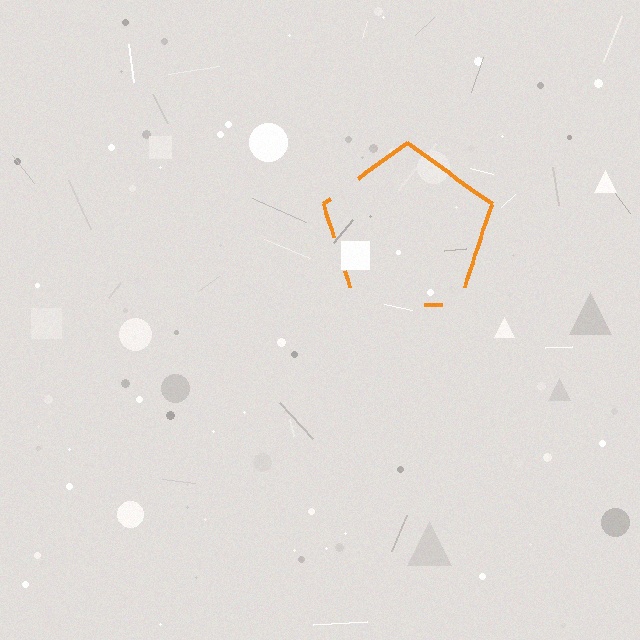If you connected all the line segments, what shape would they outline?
They would outline a pentagon.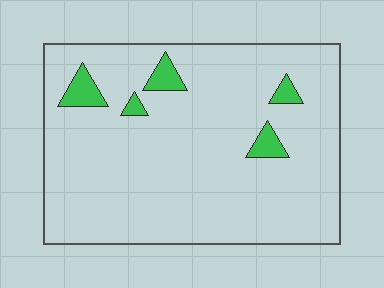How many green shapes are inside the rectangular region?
5.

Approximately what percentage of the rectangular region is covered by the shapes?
Approximately 5%.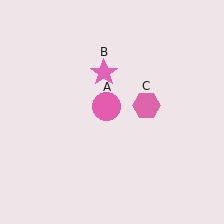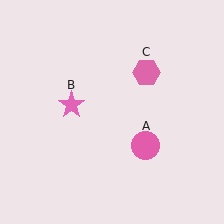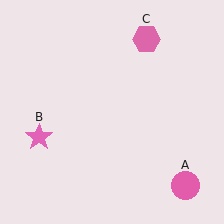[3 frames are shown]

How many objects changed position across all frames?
3 objects changed position: pink circle (object A), pink star (object B), pink hexagon (object C).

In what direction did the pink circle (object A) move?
The pink circle (object A) moved down and to the right.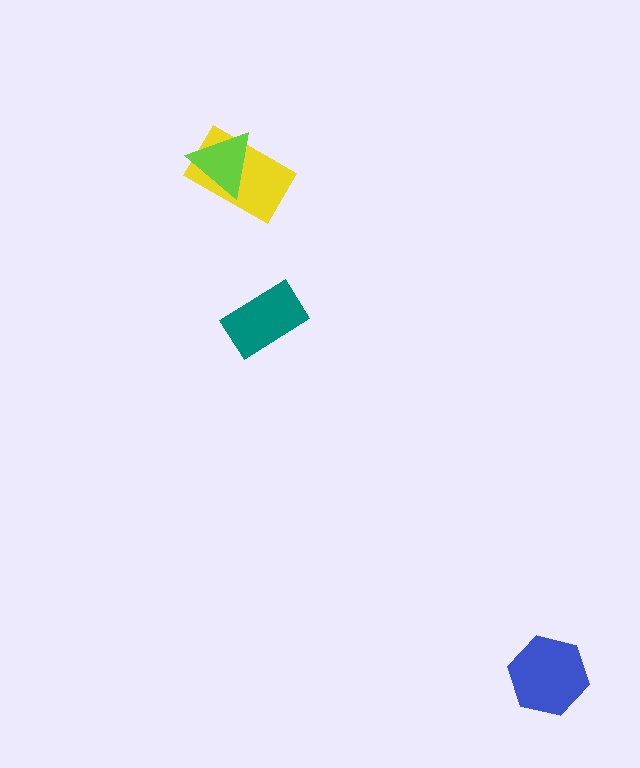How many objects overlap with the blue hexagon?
0 objects overlap with the blue hexagon.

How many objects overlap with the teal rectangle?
0 objects overlap with the teal rectangle.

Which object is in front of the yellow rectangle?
The lime triangle is in front of the yellow rectangle.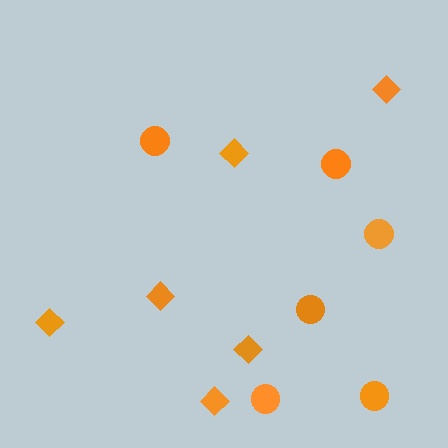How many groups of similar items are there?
There are 2 groups: one group of diamonds (6) and one group of circles (6).